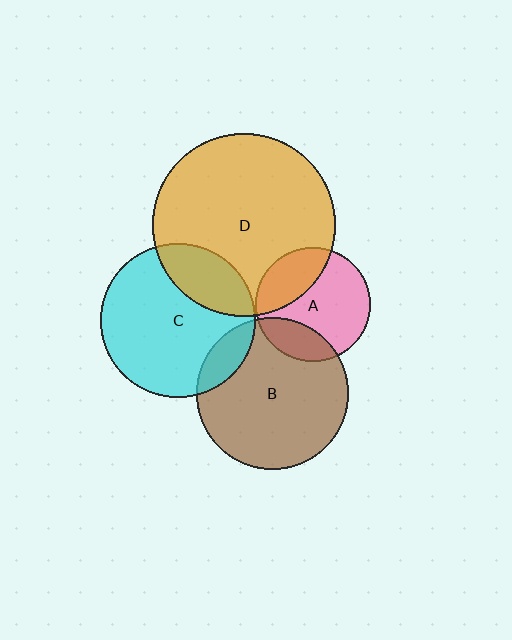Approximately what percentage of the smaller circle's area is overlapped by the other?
Approximately 25%.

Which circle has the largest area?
Circle D (orange).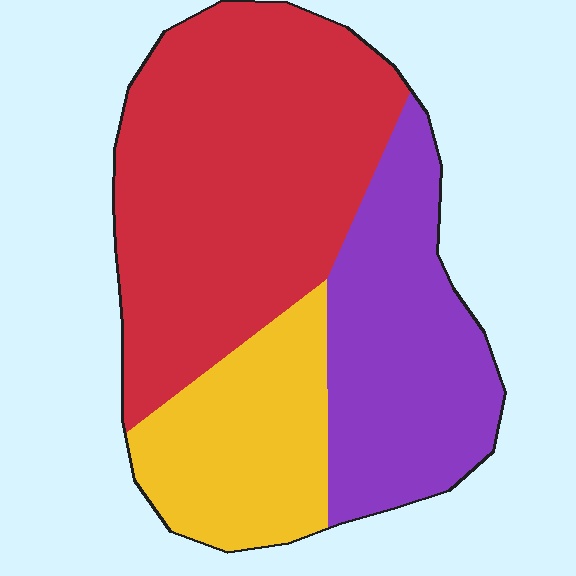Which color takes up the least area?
Yellow, at roughly 20%.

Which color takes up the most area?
Red, at roughly 50%.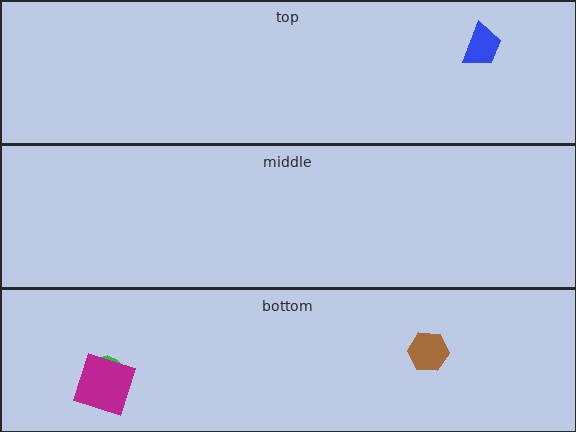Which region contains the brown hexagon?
The bottom region.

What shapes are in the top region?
The blue trapezoid.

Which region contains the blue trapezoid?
The top region.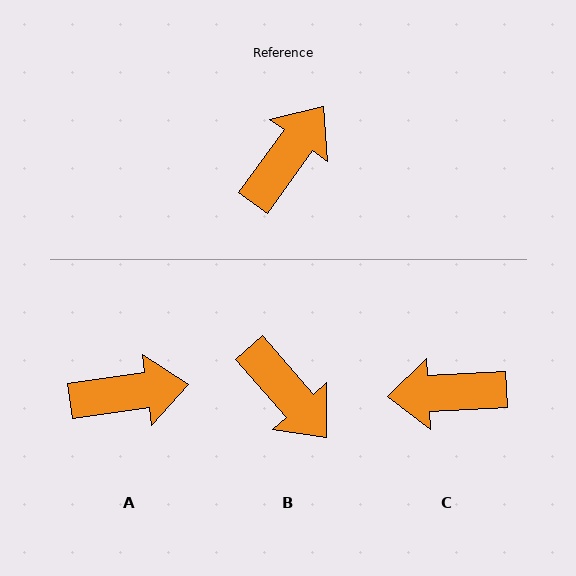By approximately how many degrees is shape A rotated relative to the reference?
Approximately 46 degrees clockwise.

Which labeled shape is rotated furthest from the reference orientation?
C, about 129 degrees away.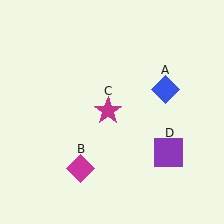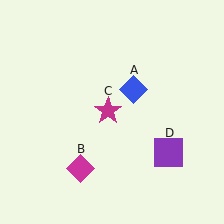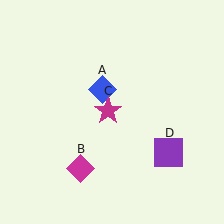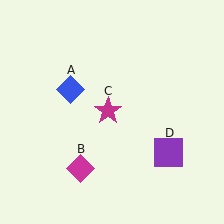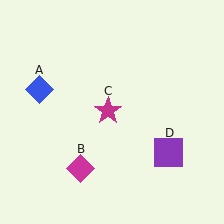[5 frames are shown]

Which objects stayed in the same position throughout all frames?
Magenta diamond (object B) and magenta star (object C) and purple square (object D) remained stationary.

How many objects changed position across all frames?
1 object changed position: blue diamond (object A).